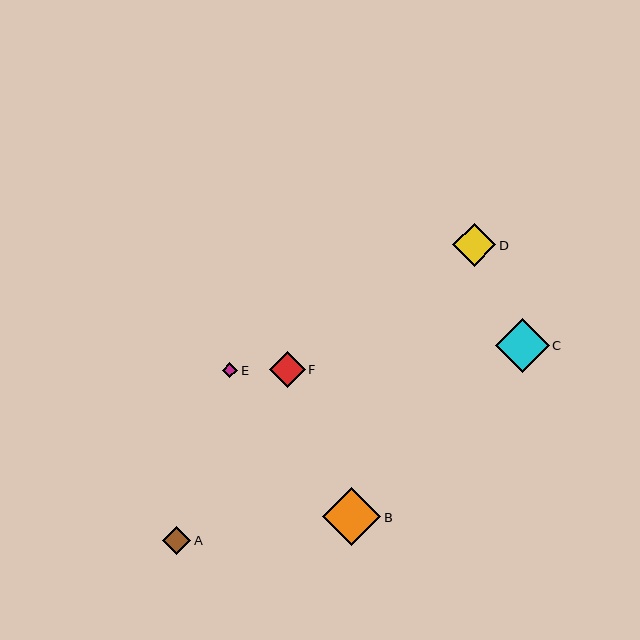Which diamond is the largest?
Diamond B is the largest with a size of approximately 58 pixels.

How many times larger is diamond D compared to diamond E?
Diamond D is approximately 2.8 times the size of diamond E.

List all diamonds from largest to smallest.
From largest to smallest: B, C, D, F, A, E.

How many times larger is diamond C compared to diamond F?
Diamond C is approximately 1.5 times the size of diamond F.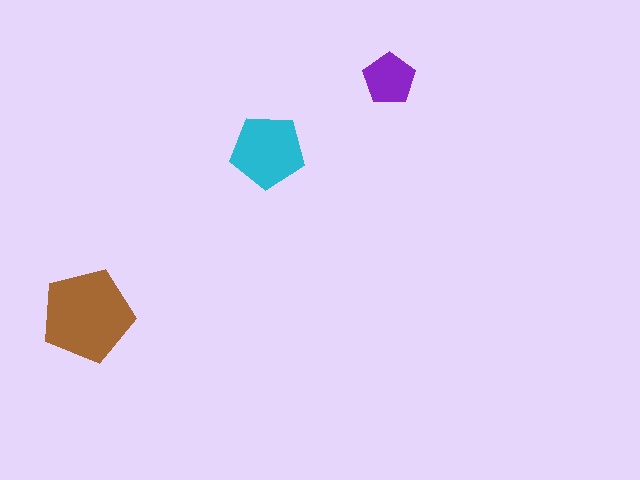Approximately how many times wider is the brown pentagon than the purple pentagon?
About 2 times wider.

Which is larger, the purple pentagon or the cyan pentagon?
The cyan one.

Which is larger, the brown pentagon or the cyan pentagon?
The brown one.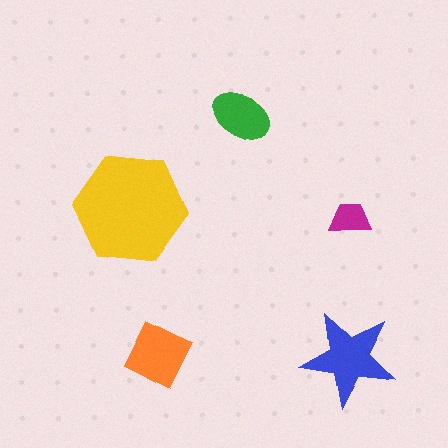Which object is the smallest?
The magenta trapezoid.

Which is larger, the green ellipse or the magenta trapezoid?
The green ellipse.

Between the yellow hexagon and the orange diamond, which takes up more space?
The yellow hexagon.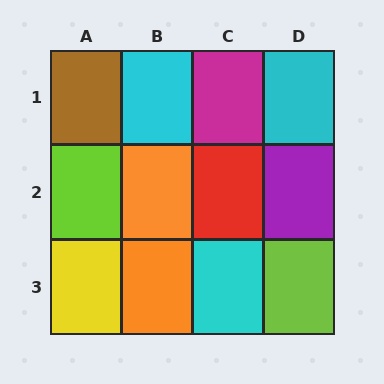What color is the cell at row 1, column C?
Magenta.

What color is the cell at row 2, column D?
Purple.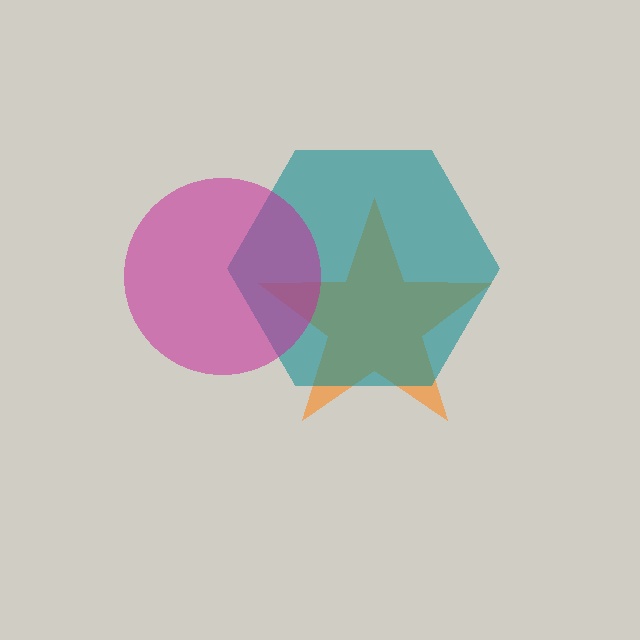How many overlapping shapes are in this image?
There are 3 overlapping shapes in the image.